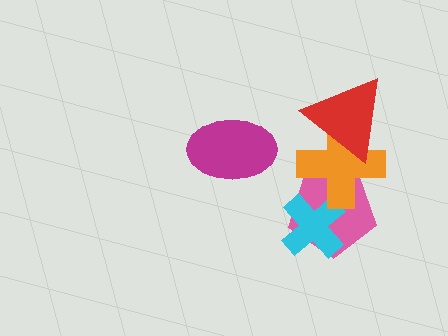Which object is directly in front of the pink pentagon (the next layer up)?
The cyan cross is directly in front of the pink pentagon.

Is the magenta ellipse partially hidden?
No, no other shape covers it.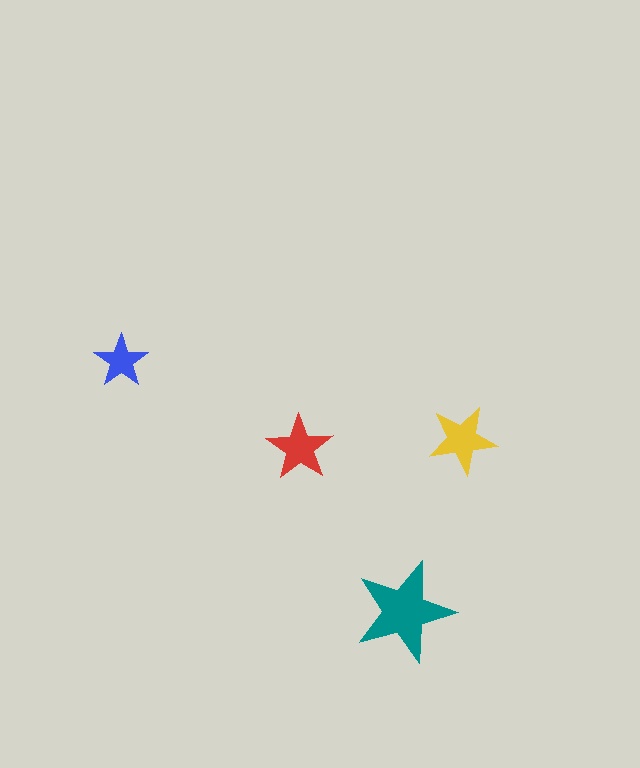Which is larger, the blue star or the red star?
The red one.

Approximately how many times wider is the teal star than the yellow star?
About 1.5 times wider.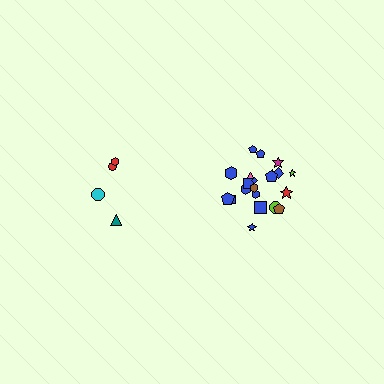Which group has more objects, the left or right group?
The right group.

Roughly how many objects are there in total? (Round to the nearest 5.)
Roughly 25 objects in total.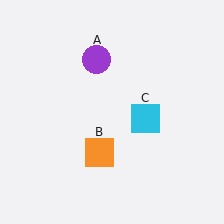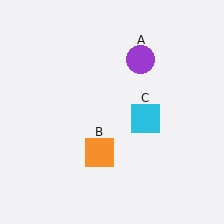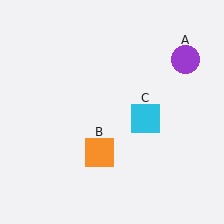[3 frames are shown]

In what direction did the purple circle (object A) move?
The purple circle (object A) moved right.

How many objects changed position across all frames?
1 object changed position: purple circle (object A).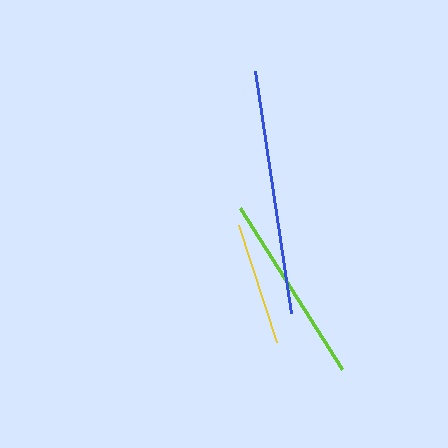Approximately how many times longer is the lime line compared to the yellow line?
The lime line is approximately 1.5 times the length of the yellow line.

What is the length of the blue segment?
The blue segment is approximately 245 pixels long.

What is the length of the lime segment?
The lime segment is approximately 190 pixels long.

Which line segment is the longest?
The blue line is the longest at approximately 245 pixels.